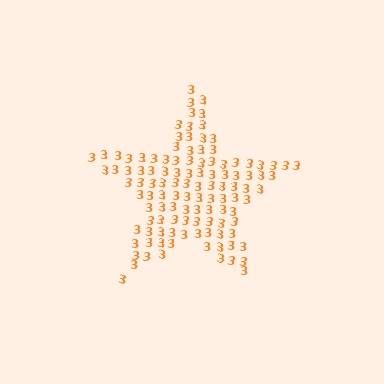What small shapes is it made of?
It is made of small digit 3's.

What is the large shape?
The large shape is a star.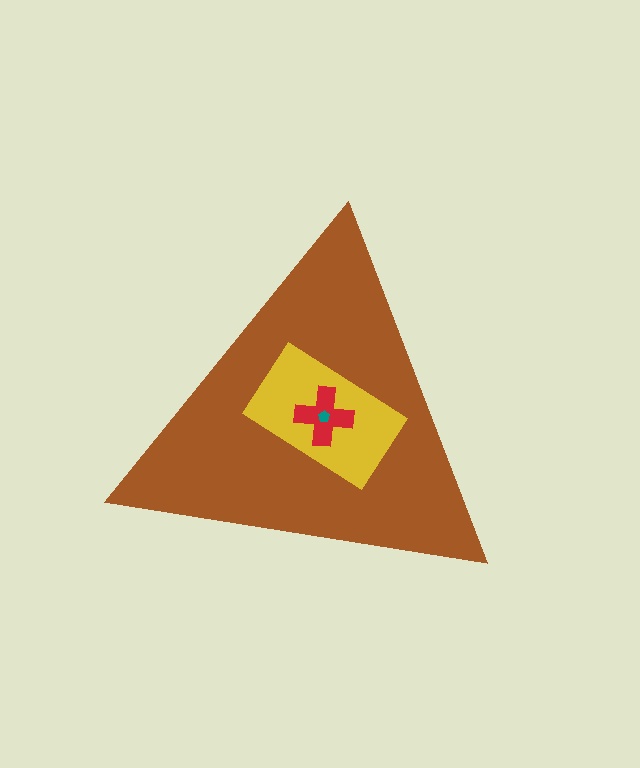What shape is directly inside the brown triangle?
The yellow rectangle.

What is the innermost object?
The teal pentagon.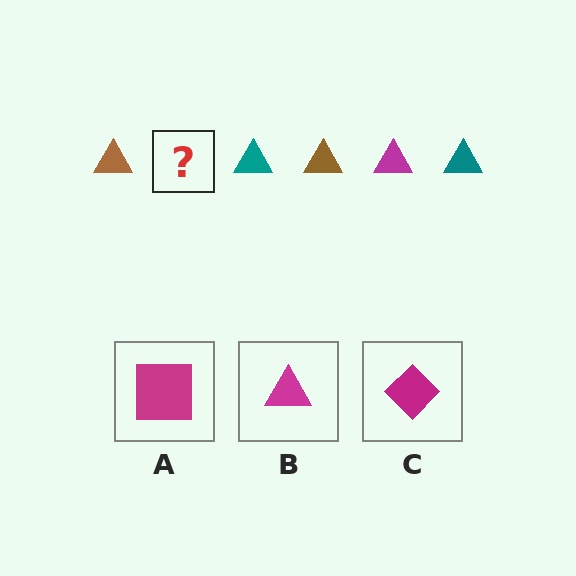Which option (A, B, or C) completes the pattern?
B.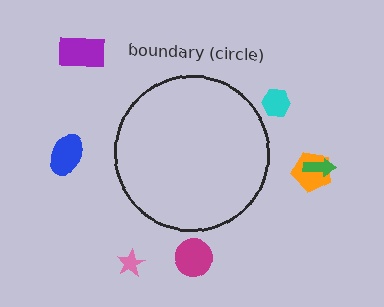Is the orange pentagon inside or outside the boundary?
Outside.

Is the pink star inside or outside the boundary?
Outside.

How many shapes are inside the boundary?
0 inside, 7 outside.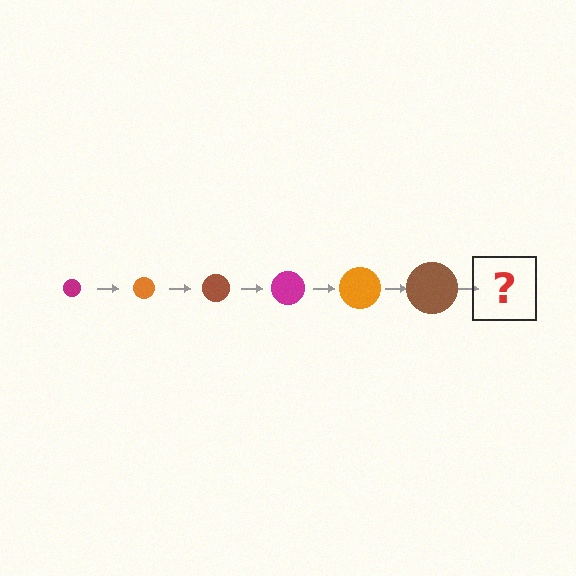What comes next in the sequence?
The next element should be a magenta circle, larger than the previous one.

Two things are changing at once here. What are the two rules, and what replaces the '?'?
The two rules are that the circle grows larger each step and the color cycles through magenta, orange, and brown. The '?' should be a magenta circle, larger than the previous one.